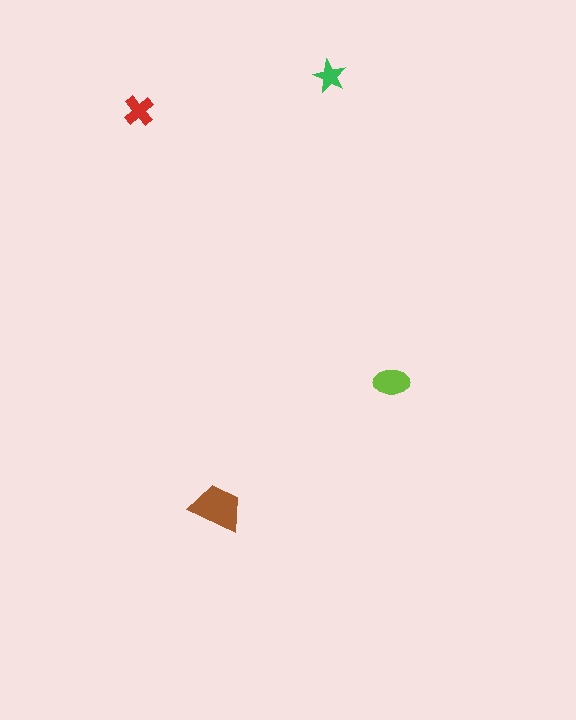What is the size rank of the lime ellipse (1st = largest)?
2nd.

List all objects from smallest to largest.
The green star, the red cross, the lime ellipse, the brown trapezoid.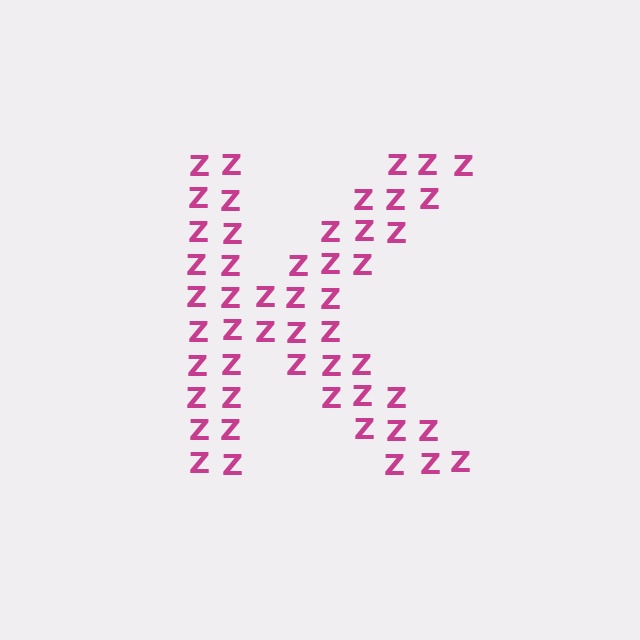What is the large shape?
The large shape is the letter K.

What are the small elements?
The small elements are letter Z's.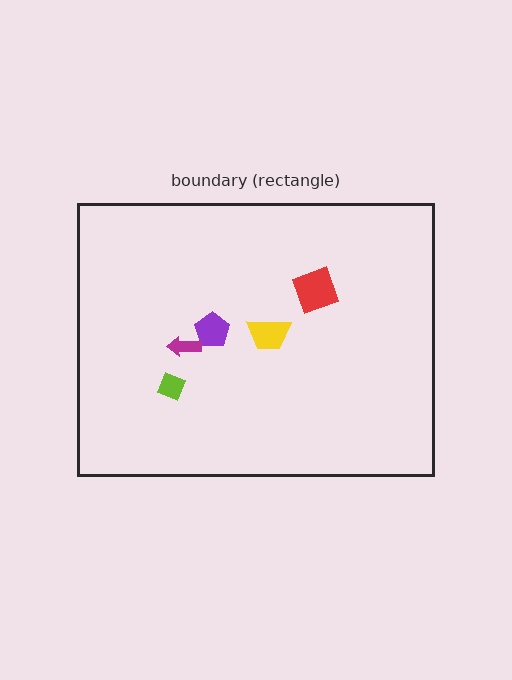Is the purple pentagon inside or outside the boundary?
Inside.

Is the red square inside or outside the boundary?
Inside.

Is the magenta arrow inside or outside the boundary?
Inside.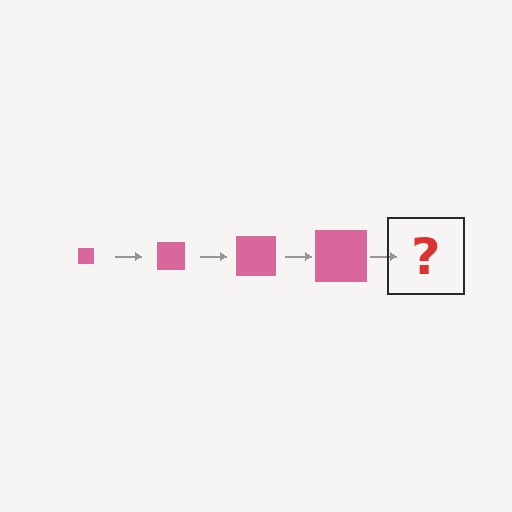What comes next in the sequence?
The next element should be a pink square, larger than the previous one.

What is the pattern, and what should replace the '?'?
The pattern is that the square gets progressively larger each step. The '?' should be a pink square, larger than the previous one.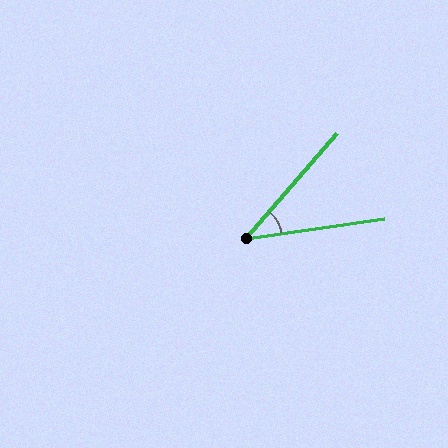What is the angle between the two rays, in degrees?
Approximately 41 degrees.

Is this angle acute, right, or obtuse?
It is acute.